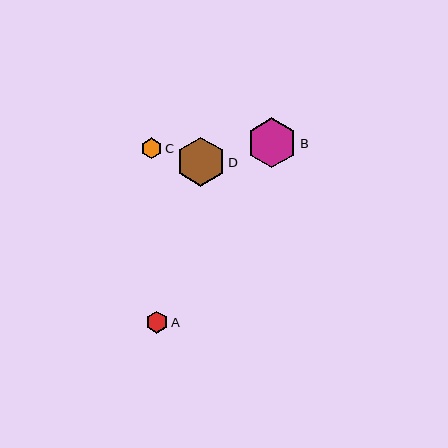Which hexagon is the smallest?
Hexagon C is the smallest with a size of approximately 20 pixels.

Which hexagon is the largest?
Hexagon B is the largest with a size of approximately 50 pixels.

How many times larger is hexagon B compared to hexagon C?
Hexagon B is approximately 2.4 times the size of hexagon C.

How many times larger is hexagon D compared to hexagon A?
Hexagon D is approximately 2.2 times the size of hexagon A.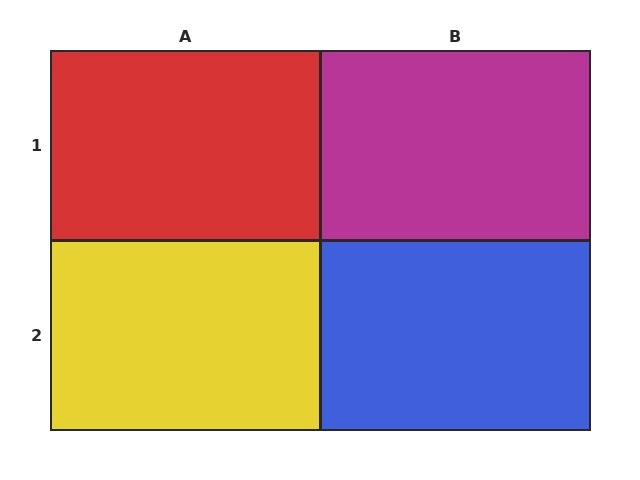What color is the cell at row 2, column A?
Yellow.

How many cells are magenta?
1 cell is magenta.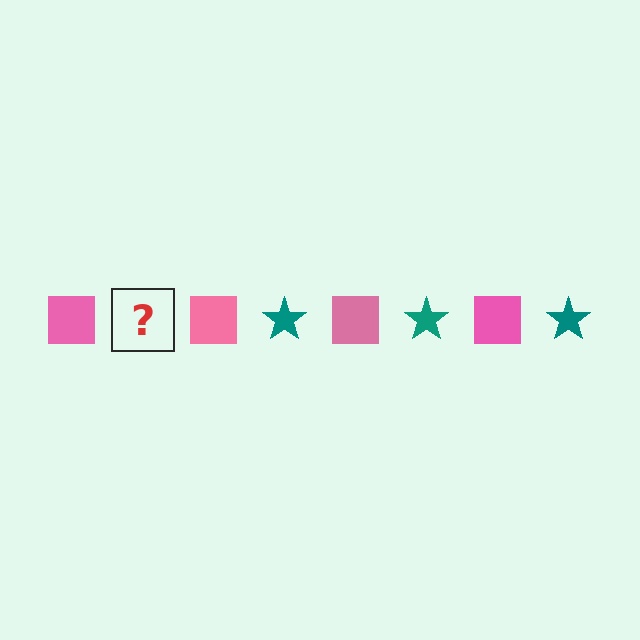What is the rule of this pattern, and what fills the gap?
The rule is that the pattern alternates between pink square and teal star. The gap should be filled with a teal star.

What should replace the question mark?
The question mark should be replaced with a teal star.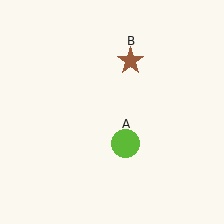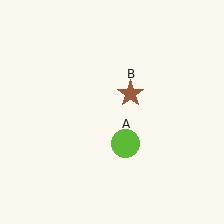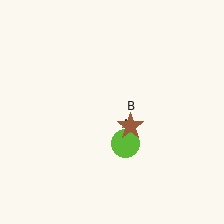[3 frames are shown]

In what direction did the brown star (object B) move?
The brown star (object B) moved down.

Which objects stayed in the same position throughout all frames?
Lime circle (object A) remained stationary.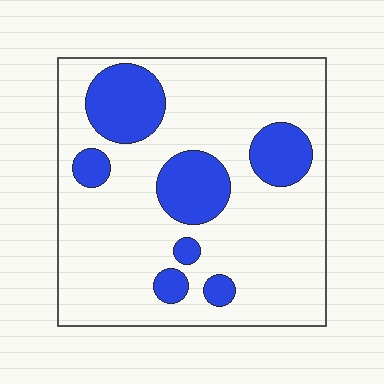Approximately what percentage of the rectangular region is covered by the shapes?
Approximately 25%.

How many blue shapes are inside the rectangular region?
7.